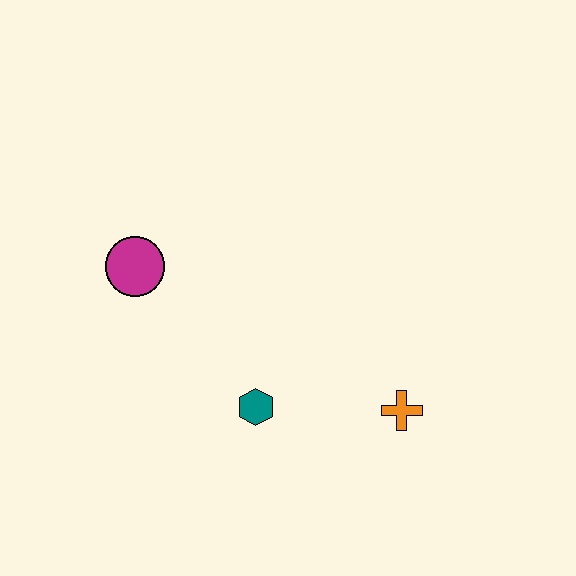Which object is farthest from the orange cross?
The magenta circle is farthest from the orange cross.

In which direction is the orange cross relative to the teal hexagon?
The orange cross is to the right of the teal hexagon.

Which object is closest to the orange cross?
The teal hexagon is closest to the orange cross.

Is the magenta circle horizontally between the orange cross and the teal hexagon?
No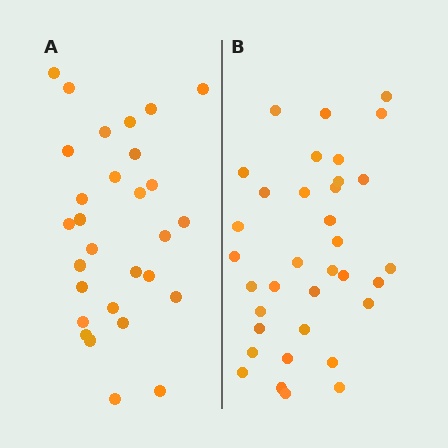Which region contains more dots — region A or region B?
Region B (the right region) has more dots.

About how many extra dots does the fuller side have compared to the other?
Region B has about 6 more dots than region A.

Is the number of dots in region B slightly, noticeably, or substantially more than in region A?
Region B has only slightly more — the two regions are fairly close. The ratio is roughly 1.2 to 1.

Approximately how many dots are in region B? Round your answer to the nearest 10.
About 40 dots. (The exact count is 35, which rounds to 40.)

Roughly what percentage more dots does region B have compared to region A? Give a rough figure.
About 20% more.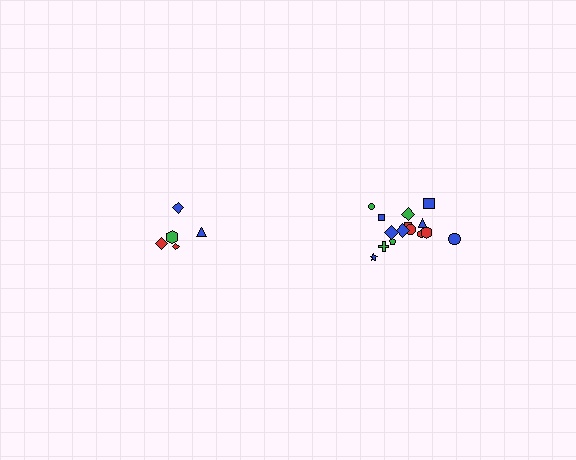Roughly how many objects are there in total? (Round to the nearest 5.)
Roughly 20 objects in total.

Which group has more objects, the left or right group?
The right group.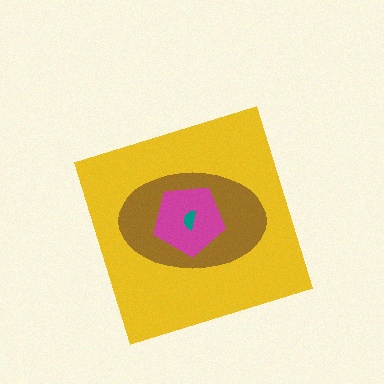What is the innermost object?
The teal semicircle.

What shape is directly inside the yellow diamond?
The brown ellipse.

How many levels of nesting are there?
4.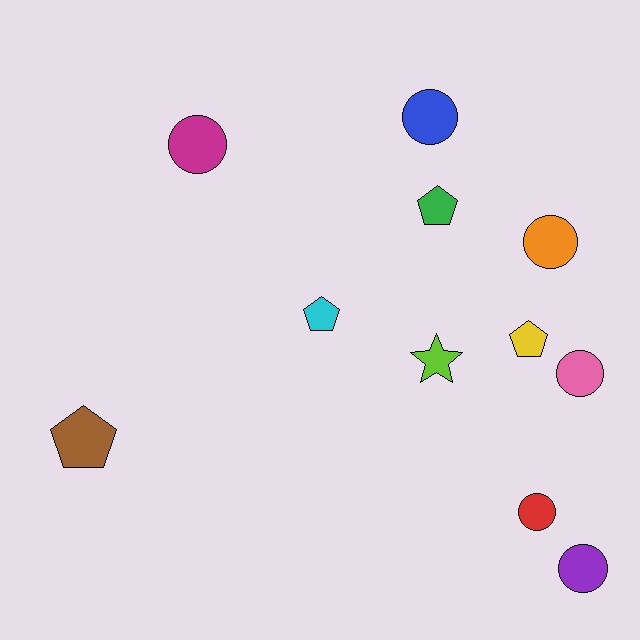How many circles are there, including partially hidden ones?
There are 6 circles.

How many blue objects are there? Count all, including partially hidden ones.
There is 1 blue object.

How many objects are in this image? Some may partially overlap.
There are 11 objects.